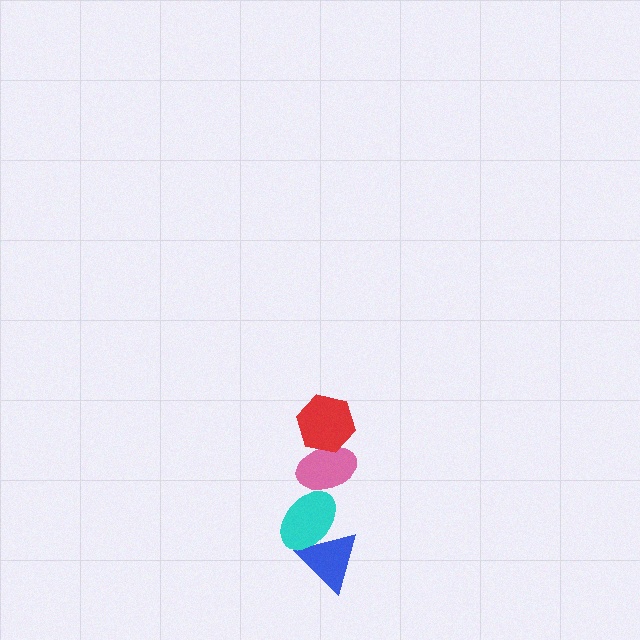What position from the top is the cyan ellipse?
The cyan ellipse is 3rd from the top.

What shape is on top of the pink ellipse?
The red hexagon is on top of the pink ellipse.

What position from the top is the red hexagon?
The red hexagon is 1st from the top.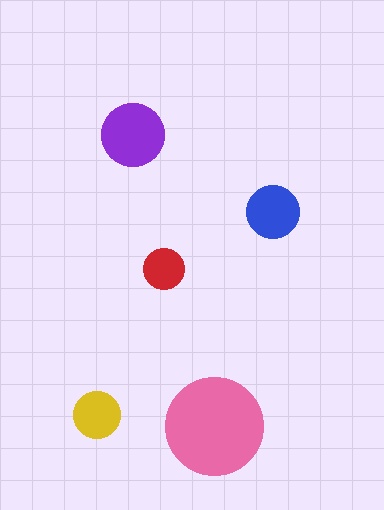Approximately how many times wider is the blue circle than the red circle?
About 1.5 times wider.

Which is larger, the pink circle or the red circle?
The pink one.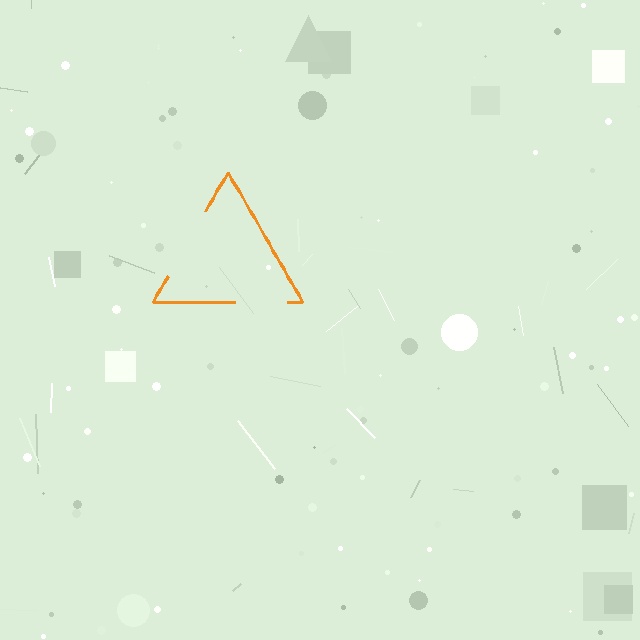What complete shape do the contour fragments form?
The contour fragments form a triangle.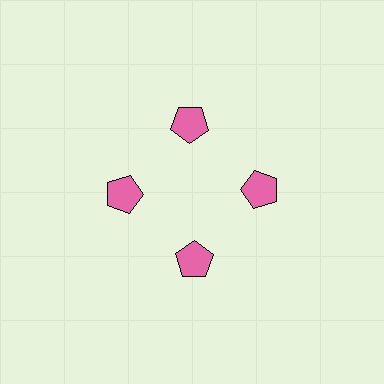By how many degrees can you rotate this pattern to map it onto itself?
The pattern maps onto itself every 90 degrees of rotation.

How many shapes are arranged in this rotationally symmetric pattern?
There are 4 shapes, arranged in 4 groups of 1.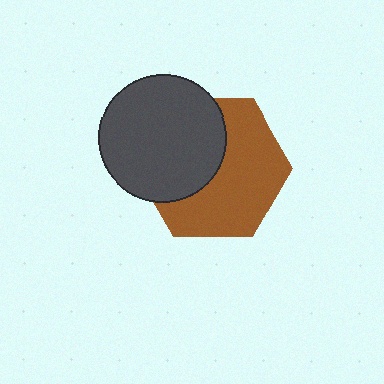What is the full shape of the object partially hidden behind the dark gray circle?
The partially hidden object is a brown hexagon.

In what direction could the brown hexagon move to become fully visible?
The brown hexagon could move toward the lower-right. That would shift it out from behind the dark gray circle entirely.